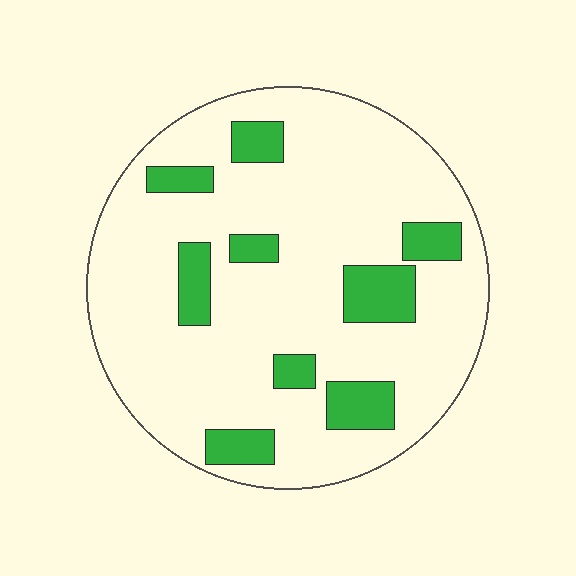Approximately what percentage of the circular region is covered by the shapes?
Approximately 15%.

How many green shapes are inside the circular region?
9.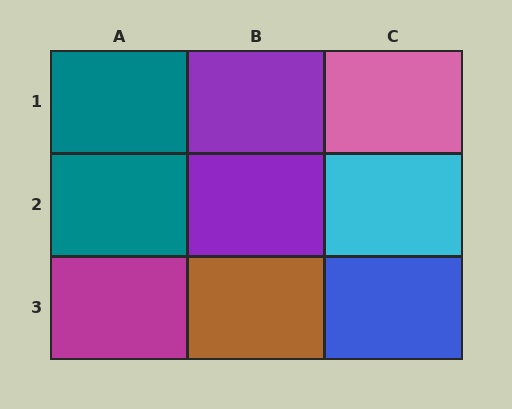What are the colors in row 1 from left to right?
Teal, purple, pink.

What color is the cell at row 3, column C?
Blue.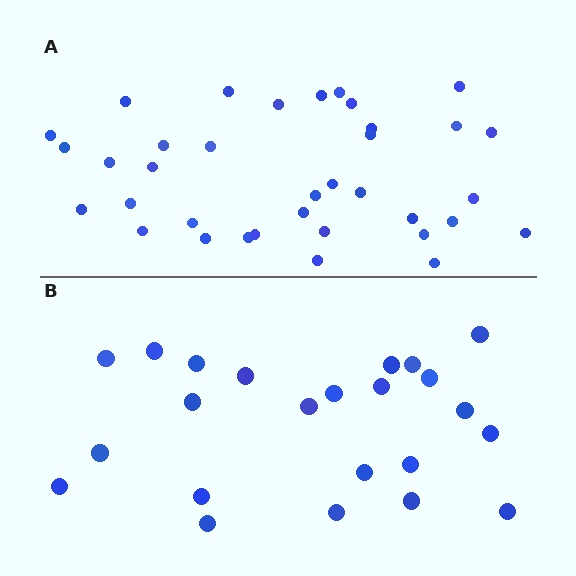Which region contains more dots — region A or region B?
Region A (the top region) has more dots.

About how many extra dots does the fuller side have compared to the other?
Region A has approximately 15 more dots than region B.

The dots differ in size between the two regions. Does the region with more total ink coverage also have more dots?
No. Region B has more total ink coverage because its dots are larger, but region A actually contains more individual dots. Total area can be misleading — the number of items is what matters here.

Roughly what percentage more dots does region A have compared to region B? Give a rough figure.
About 55% more.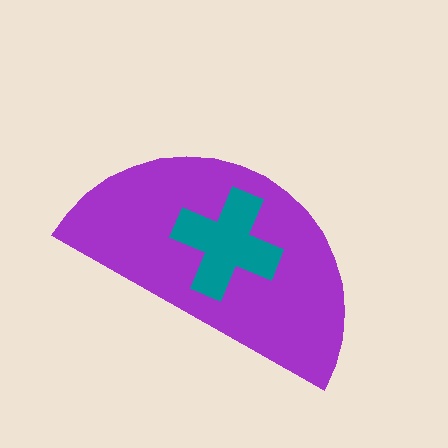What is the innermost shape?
The teal cross.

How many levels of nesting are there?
2.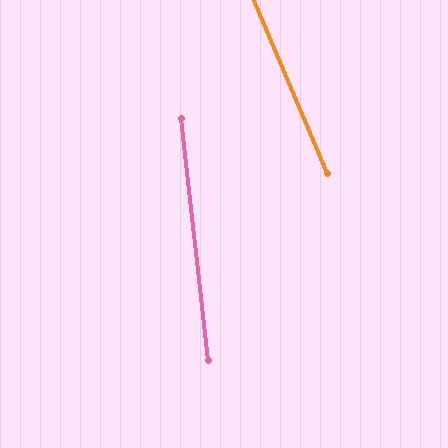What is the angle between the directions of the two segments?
Approximately 16 degrees.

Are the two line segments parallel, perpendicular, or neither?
Neither parallel nor perpendicular — they differ by about 16°.